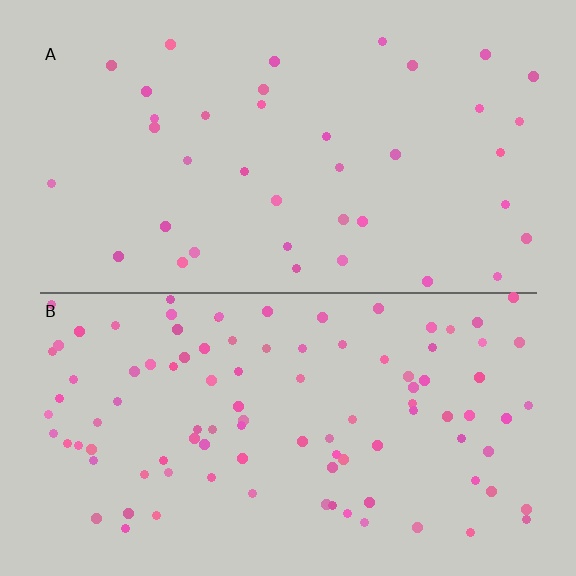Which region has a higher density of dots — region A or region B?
B (the bottom).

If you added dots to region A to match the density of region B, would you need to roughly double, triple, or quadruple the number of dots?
Approximately triple.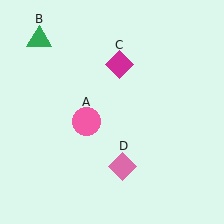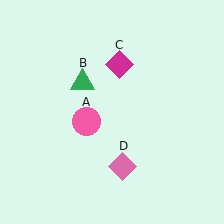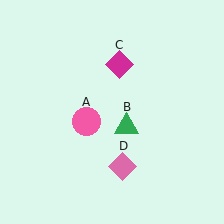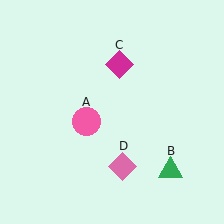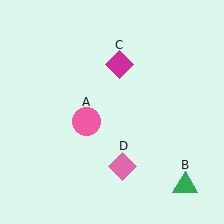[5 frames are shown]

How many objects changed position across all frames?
1 object changed position: green triangle (object B).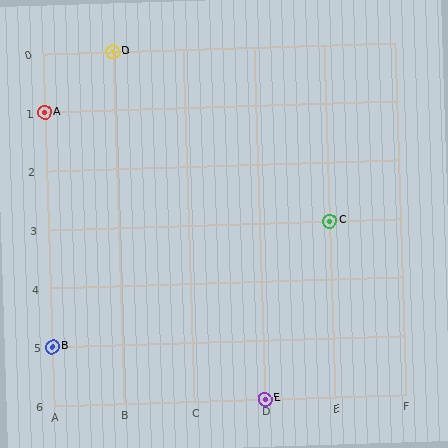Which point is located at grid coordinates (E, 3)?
Point C is at (E, 3).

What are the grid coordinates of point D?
Point D is at grid coordinates (B, 0).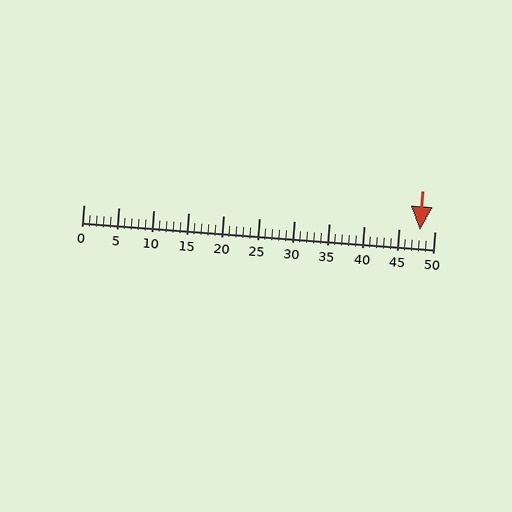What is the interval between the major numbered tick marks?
The major tick marks are spaced 5 units apart.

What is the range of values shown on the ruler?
The ruler shows values from 0 to 50.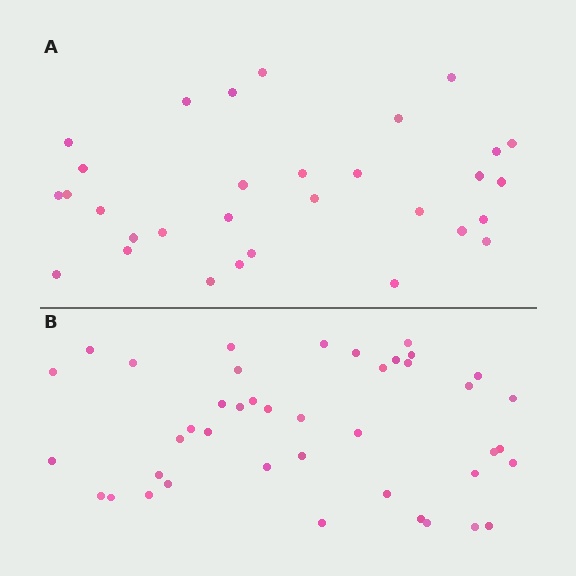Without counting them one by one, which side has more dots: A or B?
Region B (the bottom region) has more dots.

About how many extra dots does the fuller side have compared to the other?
Region B has roughly 12 or so more dots than region A.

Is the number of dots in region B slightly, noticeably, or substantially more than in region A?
Region B has noticeably more, but not dramatically so. The ratio is roughly 1.4 to 1.